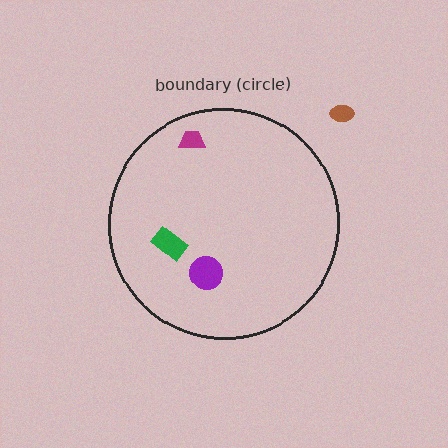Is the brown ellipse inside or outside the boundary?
Outside.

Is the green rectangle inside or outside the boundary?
Inside.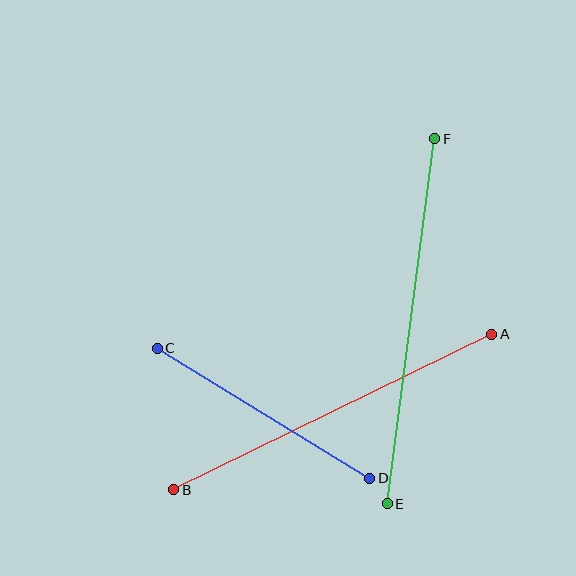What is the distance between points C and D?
The distance is approximately 249 pixels.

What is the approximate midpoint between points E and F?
The midpoint is at approximately (411, 321) pixels.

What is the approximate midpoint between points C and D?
The midpoint is at approximately (264, 413) pixels.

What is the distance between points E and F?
The distance is approximately 368 pixels.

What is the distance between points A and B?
The distance is approximately 354 pixels.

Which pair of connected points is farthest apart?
Points E and F are farthest apart.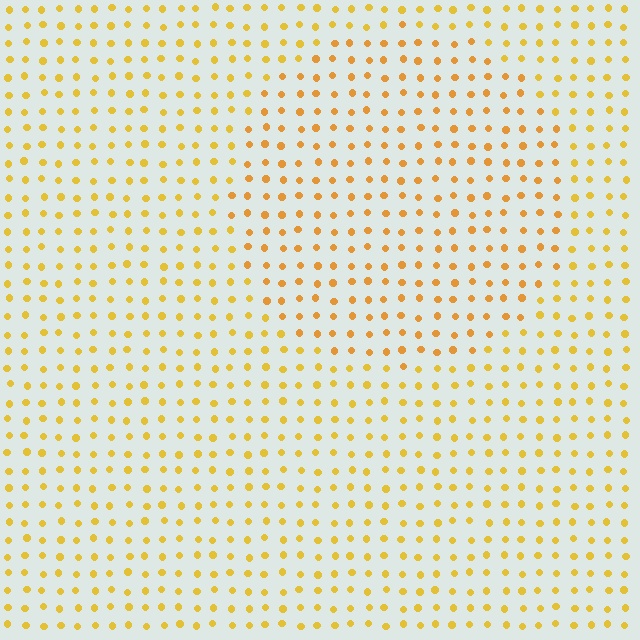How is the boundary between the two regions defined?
The boundary is defined purely by a slight shift in hue (about 15 degrees). Spacing, size, and orientation are identical on both sides.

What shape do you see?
I see a circle.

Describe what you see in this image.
The image is filled with small yellow elements in a uniform arrangement. A circle-shaped region is visible where the elements are tinted to a slightly different hue, forming a subtle color boundary.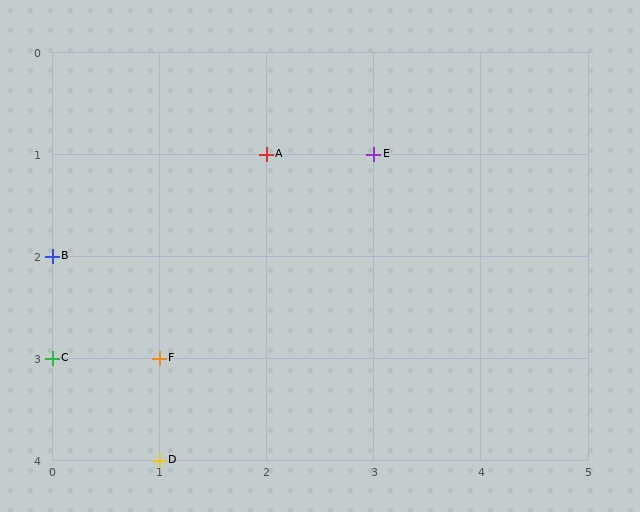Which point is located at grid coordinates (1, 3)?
Point F is at (1, 3).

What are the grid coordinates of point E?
Point E is at grid coordinates (3, 1).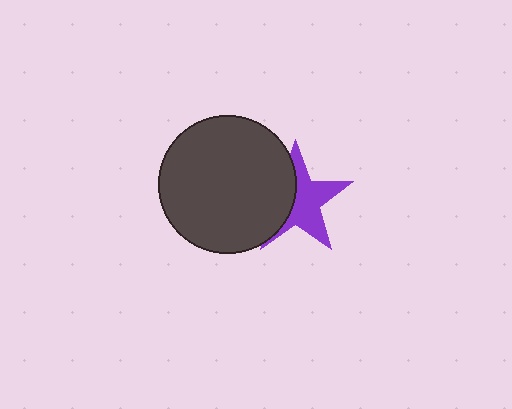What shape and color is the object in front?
The object in front is a dark gray circle.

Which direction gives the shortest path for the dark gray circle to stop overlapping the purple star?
Moving left gives the shortest separation.